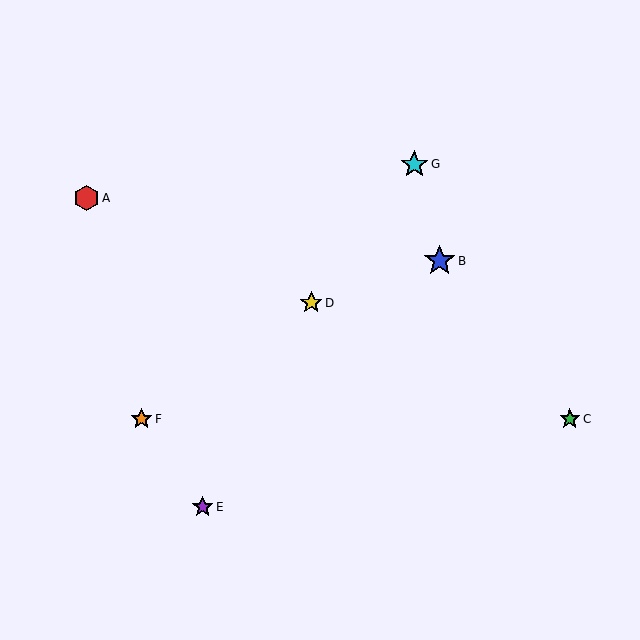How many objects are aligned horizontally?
2 objects (C, F) are aligned horizontally.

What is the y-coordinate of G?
Object G is at y≈164.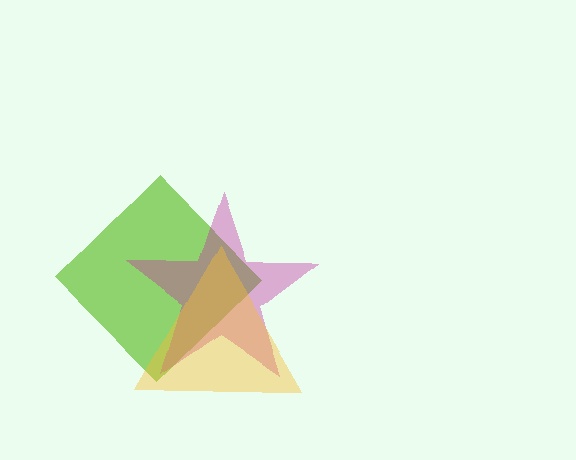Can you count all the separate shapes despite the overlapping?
Yes, there are 3 separate shapes.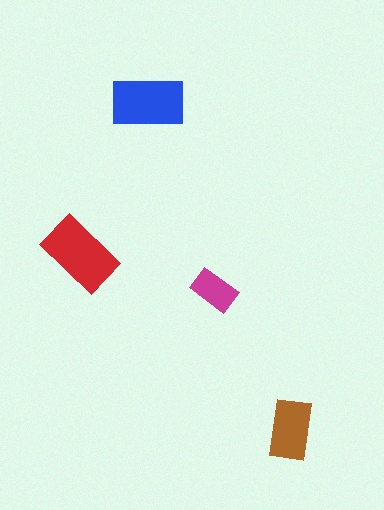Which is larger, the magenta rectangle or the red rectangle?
The red one.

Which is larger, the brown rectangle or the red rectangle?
The red one.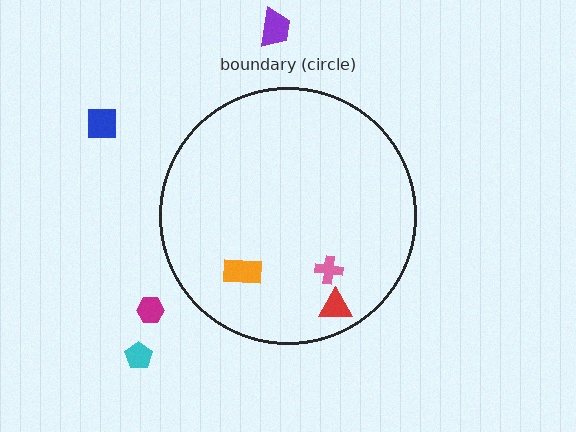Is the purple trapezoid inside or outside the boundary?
Outside.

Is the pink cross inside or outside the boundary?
Inside.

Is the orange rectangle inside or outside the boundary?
Inside.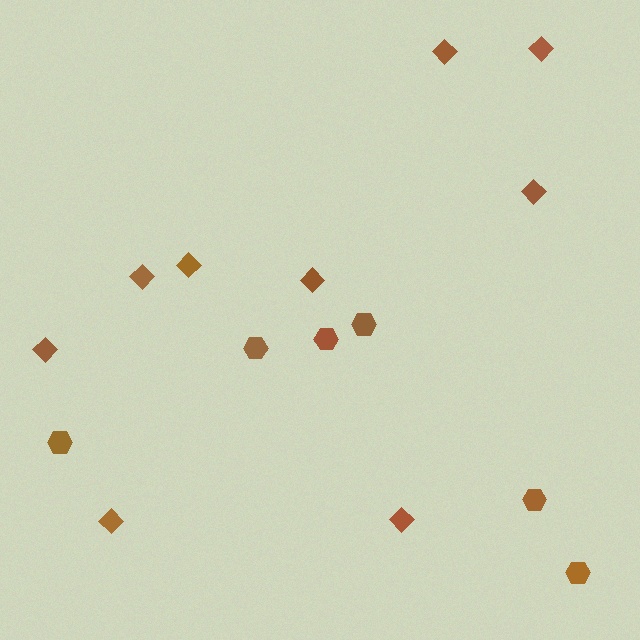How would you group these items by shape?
There are 2 groups: one group of diamonds (9) and one group of hexagons (6).